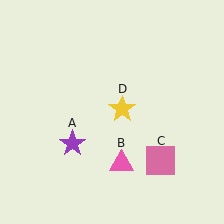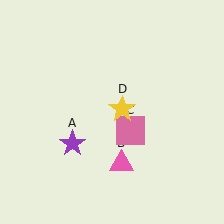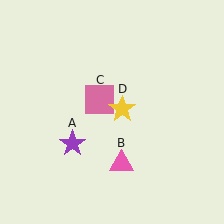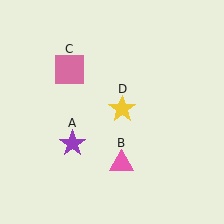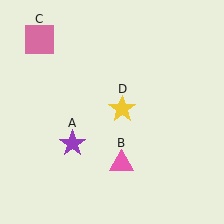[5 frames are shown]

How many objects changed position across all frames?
1 object changed position: pink square (object C).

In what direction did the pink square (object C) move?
The pink square (object C) moved up and to the left.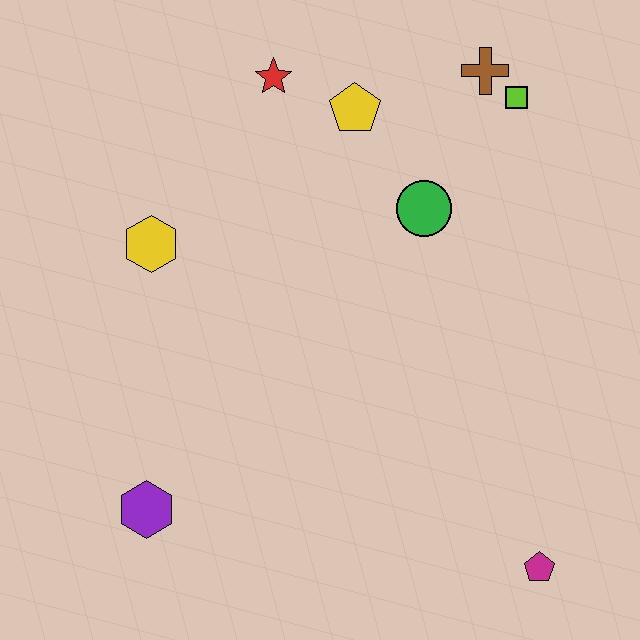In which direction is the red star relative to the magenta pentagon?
The red star is above the magenta pentagon.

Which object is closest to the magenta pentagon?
The green circle is closest to the magenta pentagon.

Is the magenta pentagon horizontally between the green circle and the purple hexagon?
No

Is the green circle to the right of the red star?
Yes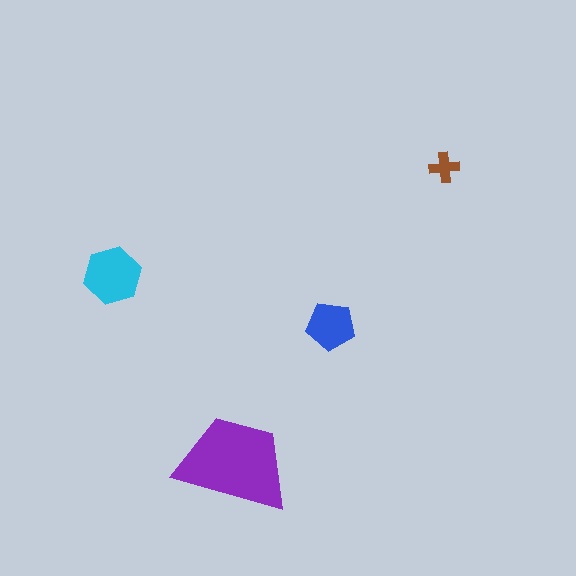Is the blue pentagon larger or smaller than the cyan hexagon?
Smaller.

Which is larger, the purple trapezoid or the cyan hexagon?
The purple trapezoid.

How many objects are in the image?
There are 4 objects in the image.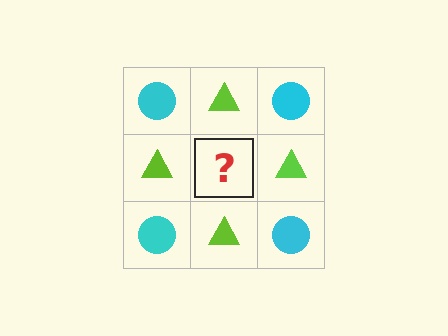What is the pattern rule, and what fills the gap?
The rule is that it alternates cyan circle and lime triangle in a checkerboard pattern. The gap should be filled with a cyan circle.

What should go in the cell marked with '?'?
The missing cell should contain a cyan circle.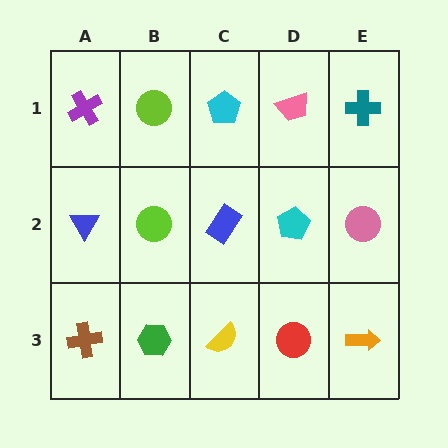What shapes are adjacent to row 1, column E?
A pink circle (row 2, column E), a pink trapezoid (row 1, column D).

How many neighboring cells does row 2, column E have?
3.